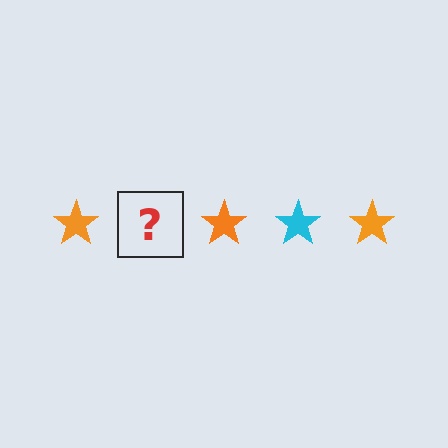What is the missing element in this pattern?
The missing element is a cyan star.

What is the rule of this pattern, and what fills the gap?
The rule is that the pattern cycles through orange, cyan stars. The gap should be filled with a cyan star.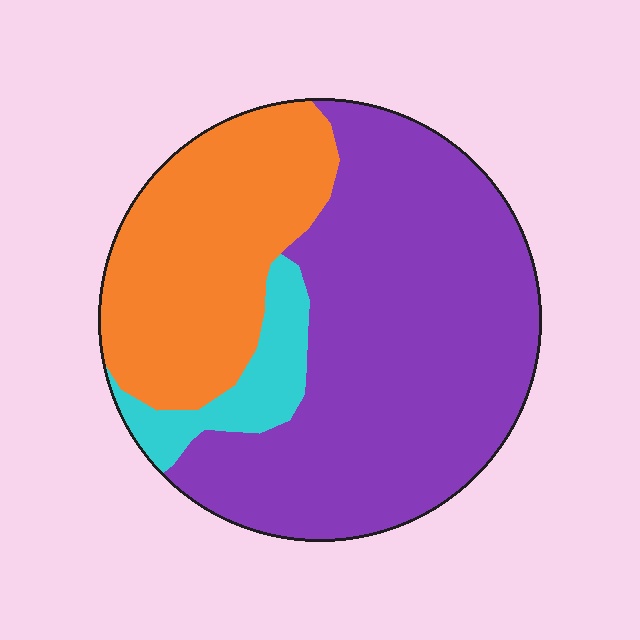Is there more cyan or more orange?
Orange.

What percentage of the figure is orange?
Orange takes up about one third (1/3) of the figure.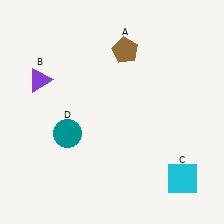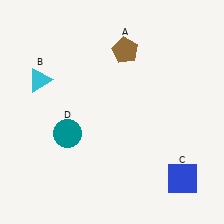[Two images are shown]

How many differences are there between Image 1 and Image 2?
There are 2 differences between the two images.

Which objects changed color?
B changed from purple to cyan. C changed from cyan to blue.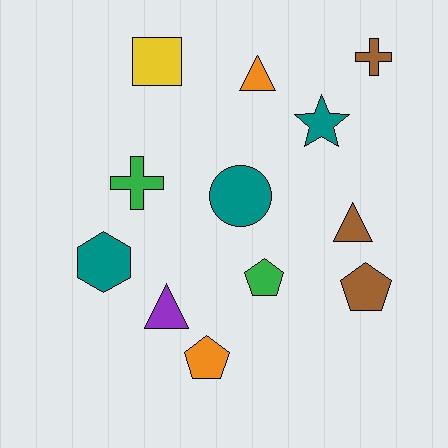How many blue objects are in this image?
There are no blue objects.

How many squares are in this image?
There is 1 square.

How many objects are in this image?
There are 12 objects.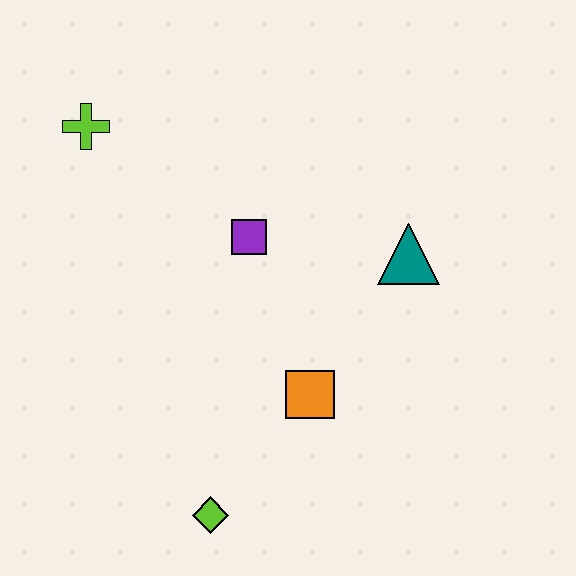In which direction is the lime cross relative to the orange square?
The lime cross is above the orange square.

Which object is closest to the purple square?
The teal triangle is closest to the purple square.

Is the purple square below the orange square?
No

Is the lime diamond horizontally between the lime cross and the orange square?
Yes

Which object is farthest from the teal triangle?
The lime cross is farthest from the teal triangle.